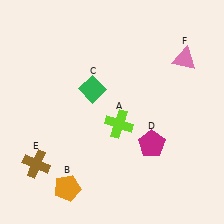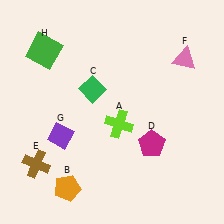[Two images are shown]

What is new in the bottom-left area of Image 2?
A purple diamond (G) was added in the bottom-left area of Image 2.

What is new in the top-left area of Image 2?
A green square (H) was added in the top-left area of Image 2.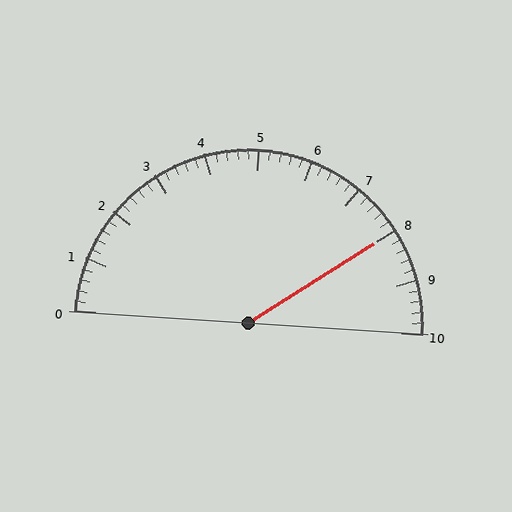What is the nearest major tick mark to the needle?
The nearest major tick mark is 8.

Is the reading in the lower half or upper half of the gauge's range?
The reading is in the upper half of the range (0 to 10).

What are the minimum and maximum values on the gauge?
The gauge ranges from 0 to 10.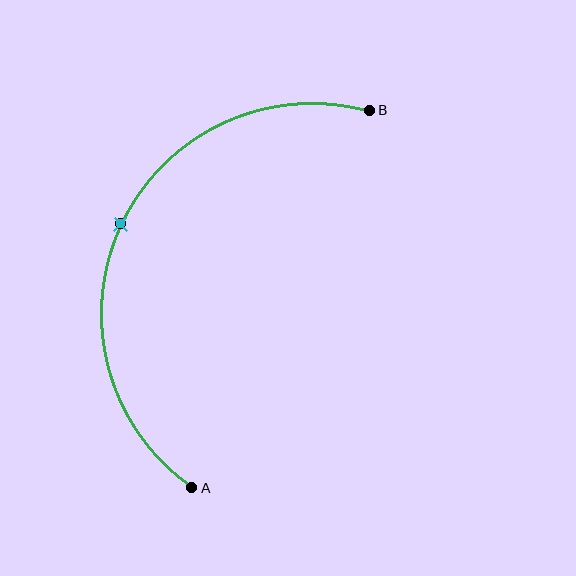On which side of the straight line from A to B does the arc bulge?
The arc bulges to the left of the straight line connecting A and B.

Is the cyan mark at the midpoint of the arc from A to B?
Yes. The cyan mark lies on the arc at equal arc-length from both A and B — it is the arc midpoint.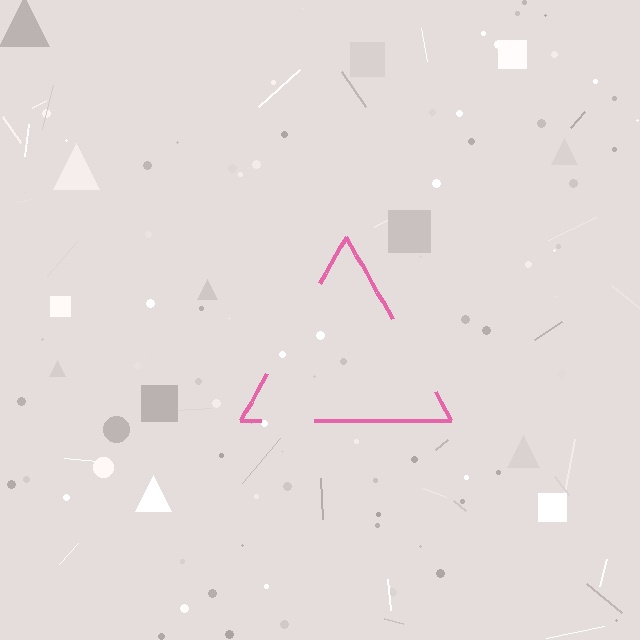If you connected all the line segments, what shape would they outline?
They would outline a triangle.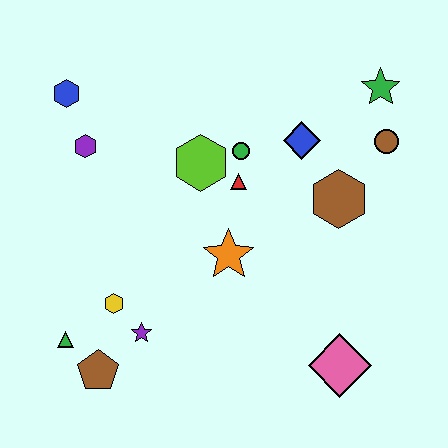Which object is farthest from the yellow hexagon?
The green star is farthest from the yellow hexagon.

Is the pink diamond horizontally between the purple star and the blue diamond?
No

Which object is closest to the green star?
The brown circle is closest to the green star.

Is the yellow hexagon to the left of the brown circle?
Yes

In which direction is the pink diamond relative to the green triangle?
The pink diamond is to the right of the green triangle.